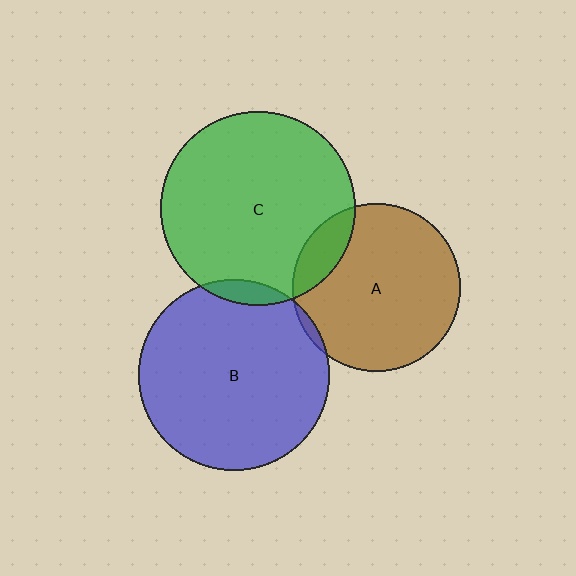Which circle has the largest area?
Circle C (green).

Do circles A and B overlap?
Yes.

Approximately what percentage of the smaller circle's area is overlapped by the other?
Approximately 5%.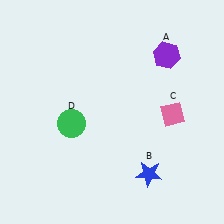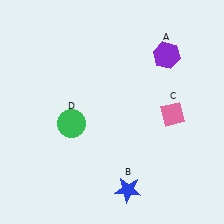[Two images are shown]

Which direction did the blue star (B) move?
The blue star (B) moved left.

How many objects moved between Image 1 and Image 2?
1 object moved between the two images.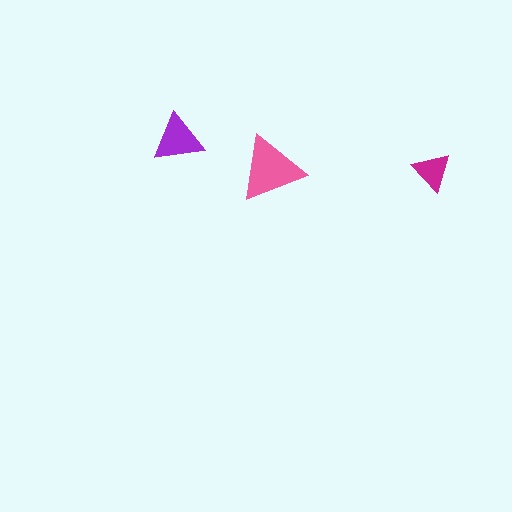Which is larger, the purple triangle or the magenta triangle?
The purple one.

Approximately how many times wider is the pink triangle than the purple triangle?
About 1.5 times wider.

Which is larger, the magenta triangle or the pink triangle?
The pink one.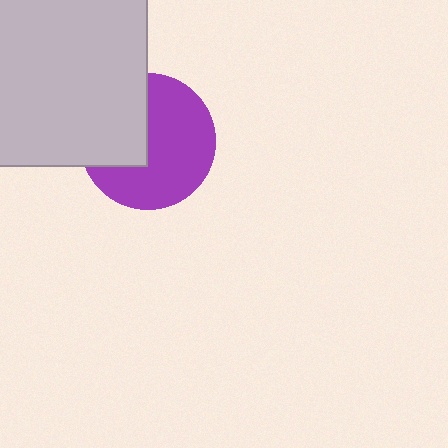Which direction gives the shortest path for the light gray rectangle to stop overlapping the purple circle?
Moving left gives the shortest separation.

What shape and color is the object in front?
The object in front is a light gray rectangle.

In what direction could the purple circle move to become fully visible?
The purple circle could move right. That would shift it out from behind the light gray rectangle entirely.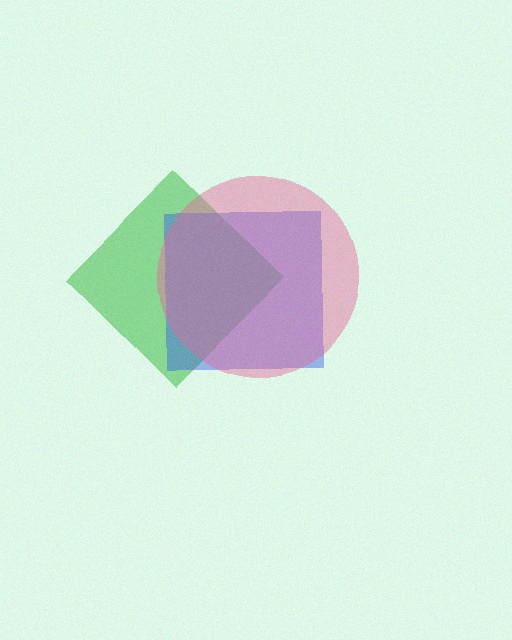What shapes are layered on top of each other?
The layered shapes are: a green diamond, a blue square, a pink circle.